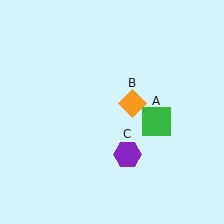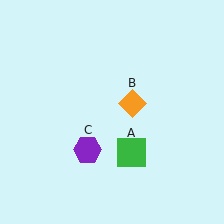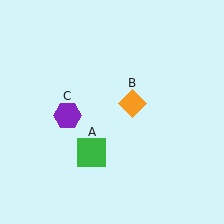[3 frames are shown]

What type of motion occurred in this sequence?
The green square (object A), purple hexagon (object C) rotated clockwise around the center of the scene.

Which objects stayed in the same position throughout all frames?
Orange diamond (object B) remained stationary.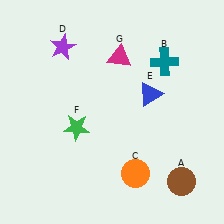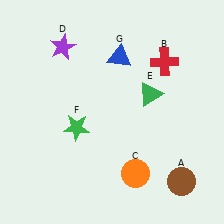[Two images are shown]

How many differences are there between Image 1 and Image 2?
There are 3 differences between the two images.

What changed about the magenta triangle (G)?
In Image 1, G is magenta. In Image 2, it changed to blue.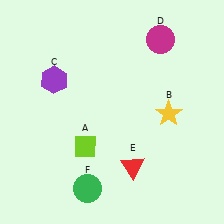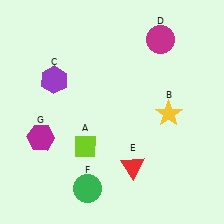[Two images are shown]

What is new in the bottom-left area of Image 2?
A magenta hexagon (G) was added in the bottom-left area of Image 2.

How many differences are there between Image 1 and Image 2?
There is 1 difference between the two images.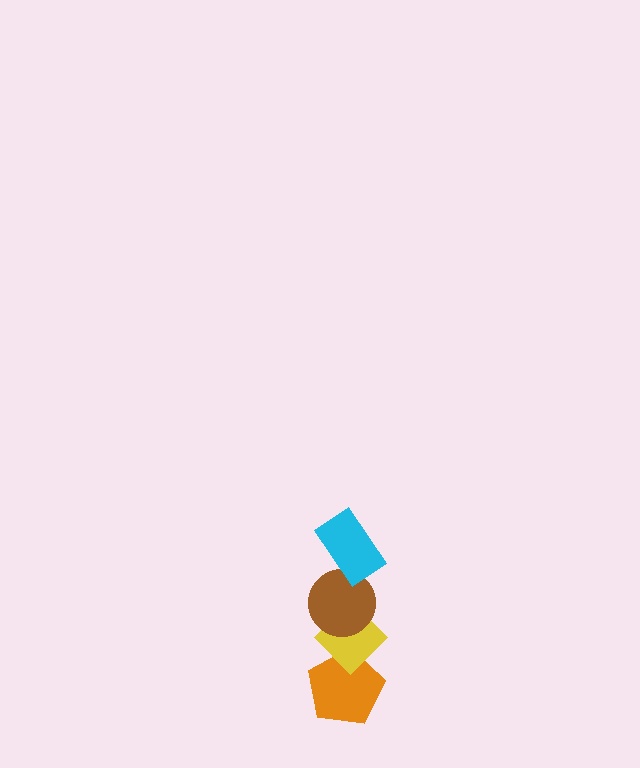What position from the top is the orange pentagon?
The orange pentagon is 4th from the top.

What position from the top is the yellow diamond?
The yellow diamond is 3rd from the top.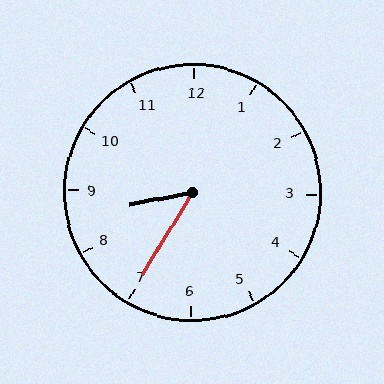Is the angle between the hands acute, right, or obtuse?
It is acute.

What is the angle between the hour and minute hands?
Approximately 48 degrees.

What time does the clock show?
8:35.